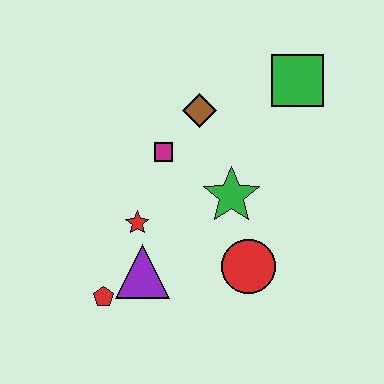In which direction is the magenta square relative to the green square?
The magenta square is to the left of the green square.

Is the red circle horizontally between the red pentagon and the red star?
No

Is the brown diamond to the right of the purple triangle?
Yes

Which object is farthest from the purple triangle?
The green square is farthest from the purple triangle.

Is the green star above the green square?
No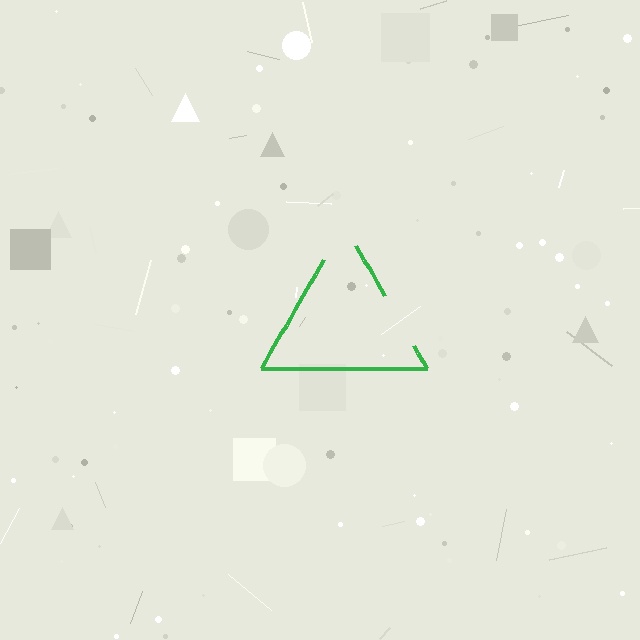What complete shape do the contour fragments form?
The contour fragments form a triangle.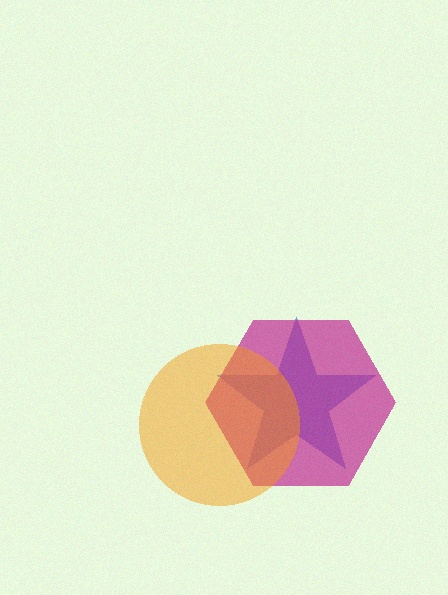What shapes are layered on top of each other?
The layered shapes are: a blue star, a magenta hexagon, an orange circle.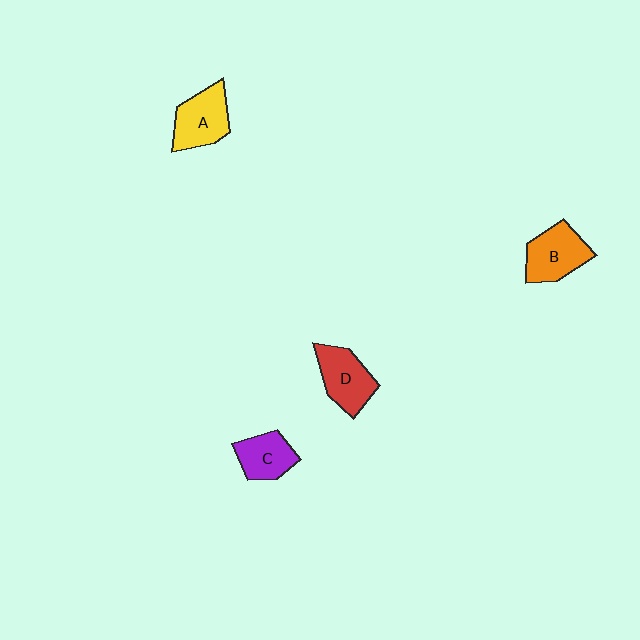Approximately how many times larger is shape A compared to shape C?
Approximately 1.3 times.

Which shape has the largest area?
Shape B (orange).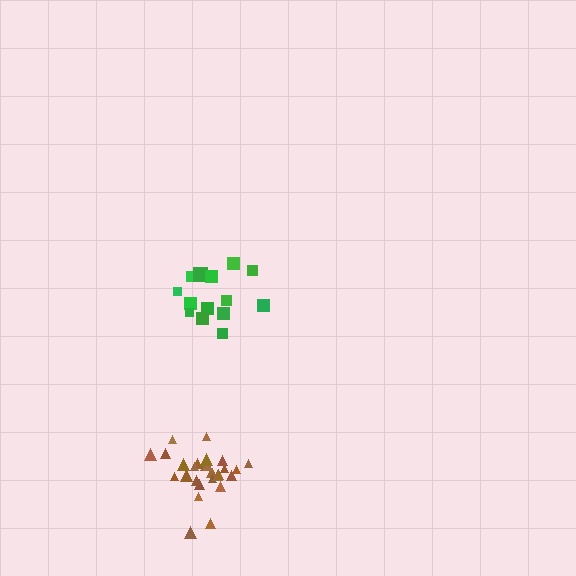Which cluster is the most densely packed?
Brown.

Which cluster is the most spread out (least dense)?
Green.